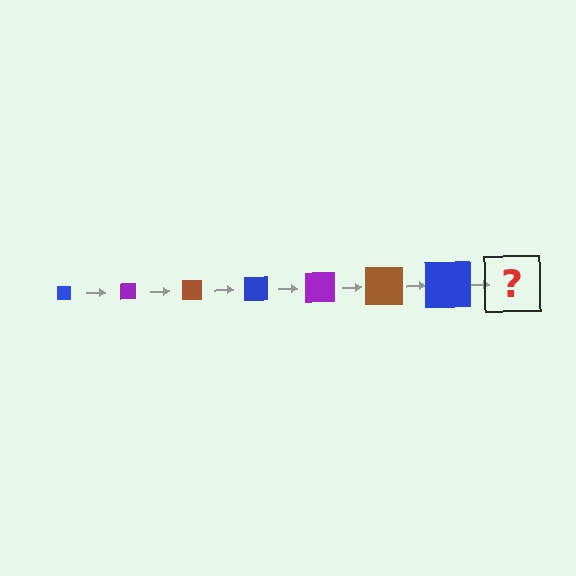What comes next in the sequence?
The next element should be a purple square, larger than the previous one.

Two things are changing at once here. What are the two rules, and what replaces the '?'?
The two rules are that the square grows larger each step and the color cycles through blue, purple, and brown. The '?' should be a purple square, larger than the previous one.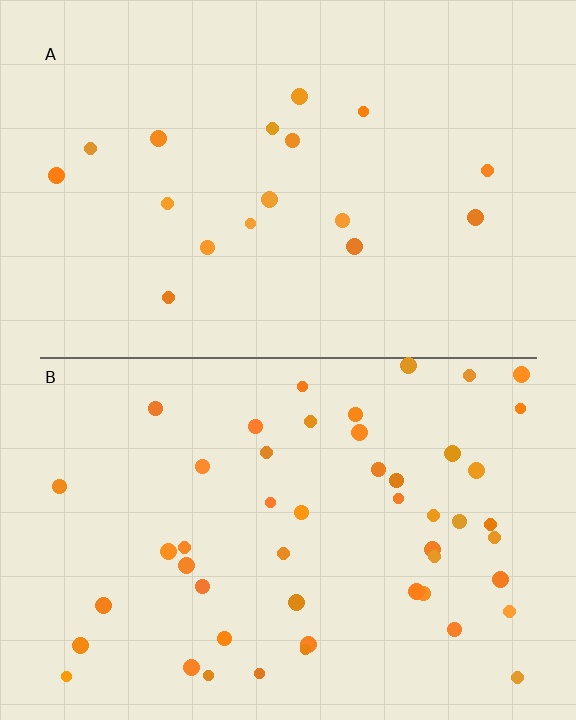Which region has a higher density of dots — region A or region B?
B (the bottom).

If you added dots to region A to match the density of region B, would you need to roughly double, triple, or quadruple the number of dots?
Approximately triple.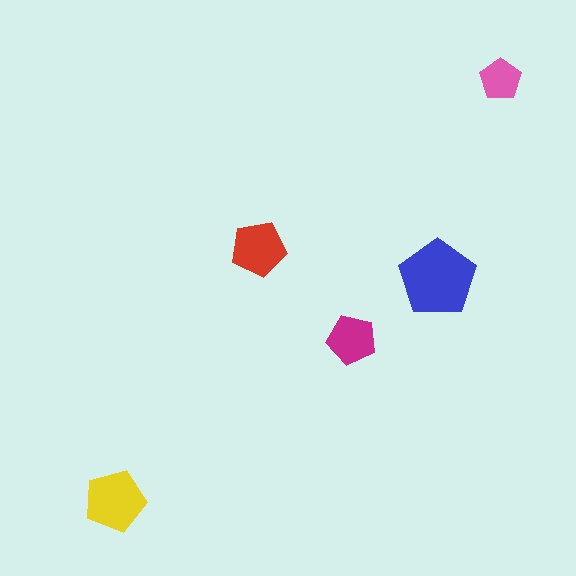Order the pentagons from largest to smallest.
the blue one, the yellow one, the red one, the magenta one, the pink one.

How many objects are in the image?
There are 5 objects in the image.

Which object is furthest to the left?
The yellow pentagon is leftmost.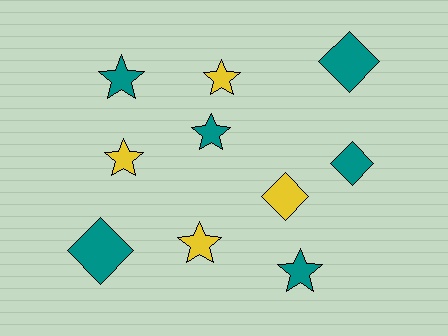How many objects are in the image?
There are 10 objects.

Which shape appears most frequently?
Star, with 6 objects.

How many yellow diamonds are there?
There is 1 yellow diamond.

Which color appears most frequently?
Teal, with 6 objects.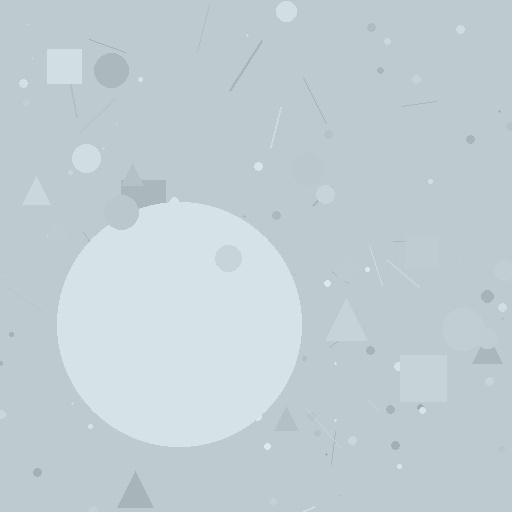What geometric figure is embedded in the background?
A circle is embedded in the background.